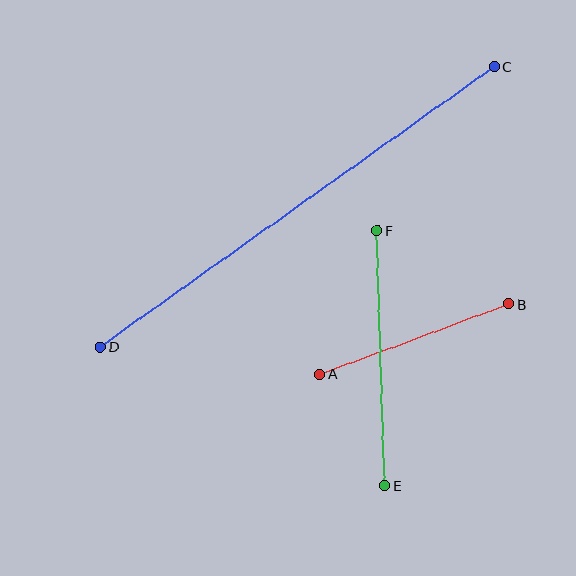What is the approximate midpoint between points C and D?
The midpoint is at approximately (297, 207) pixels.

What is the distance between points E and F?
The distance is approximately 255 pixels.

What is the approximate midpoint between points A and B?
The midpoint is at approximately (414, 339) pixels.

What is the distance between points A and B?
The distance is approximately 201 pixels.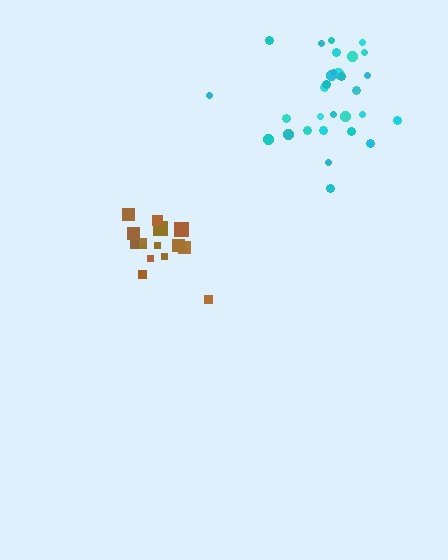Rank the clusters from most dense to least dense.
brown, cyan.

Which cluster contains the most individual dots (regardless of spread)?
Cyan (30).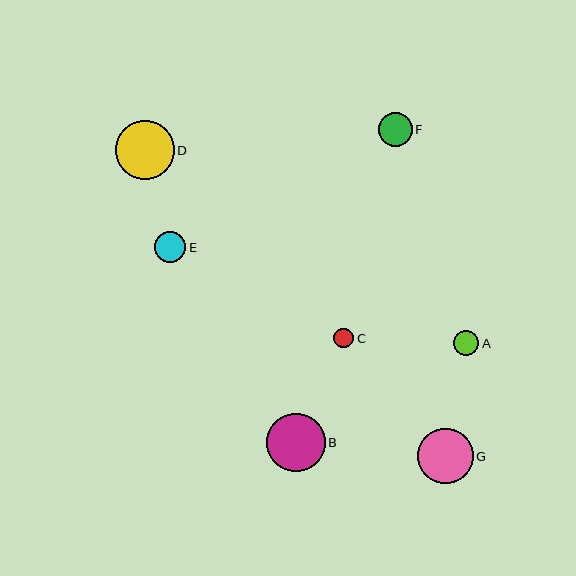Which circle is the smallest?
Circle C is the smallest with a size of approximately 20 pixels.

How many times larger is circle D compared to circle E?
Circle D is approximately 1.9 times the size of circle E.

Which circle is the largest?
Circle B is the largest with a size of approximately 59 pixels.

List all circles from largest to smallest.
From largest to smallest: B, D, G, F, E, A, C.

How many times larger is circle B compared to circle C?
Circle B is approximately 3.0 times the size of circle C.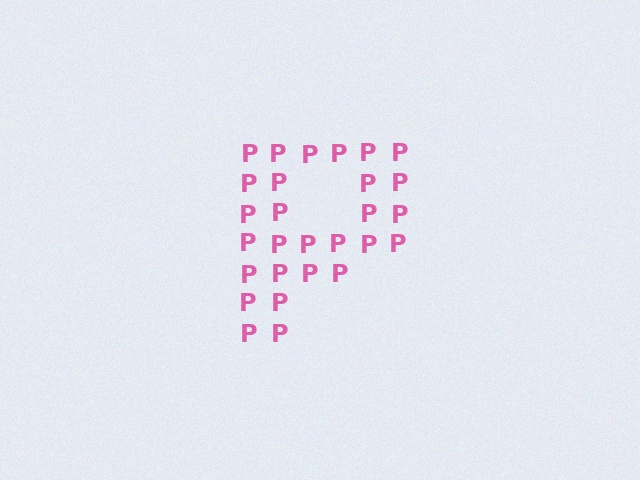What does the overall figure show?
The overall figure shows the letter P.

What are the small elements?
The small elements are letter P's.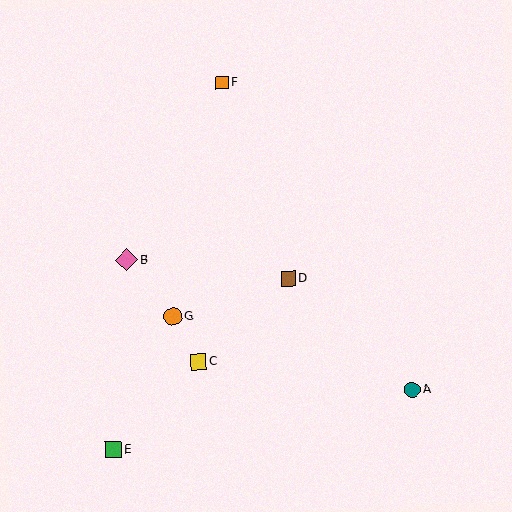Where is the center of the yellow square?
The center of the yellow square is at (198, 362).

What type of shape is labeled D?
Shape D is a brown square.